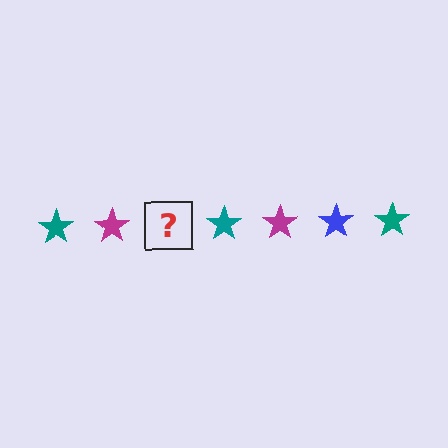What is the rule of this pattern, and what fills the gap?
The rule is that the pattern cycles through teal, magenta, blue stars. The gap should be filled with a blue star.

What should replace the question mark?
The question mark should be replaced with a blue star.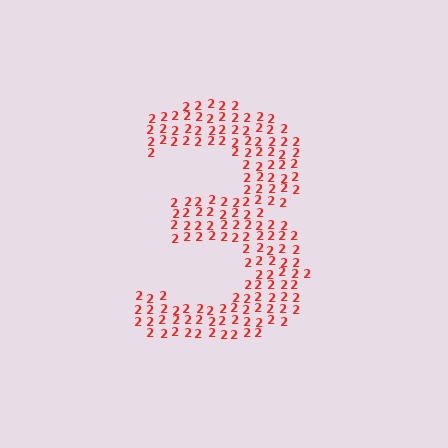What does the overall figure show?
The overall figure shows the digit 3.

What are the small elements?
The small elements are digit 2's.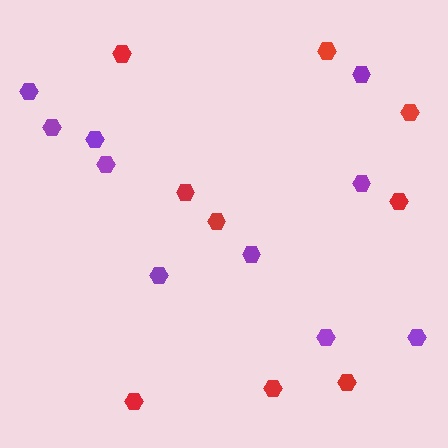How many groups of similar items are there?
There are 2 groups: one group of red hexagons (9) and one group of purple hexagons (10).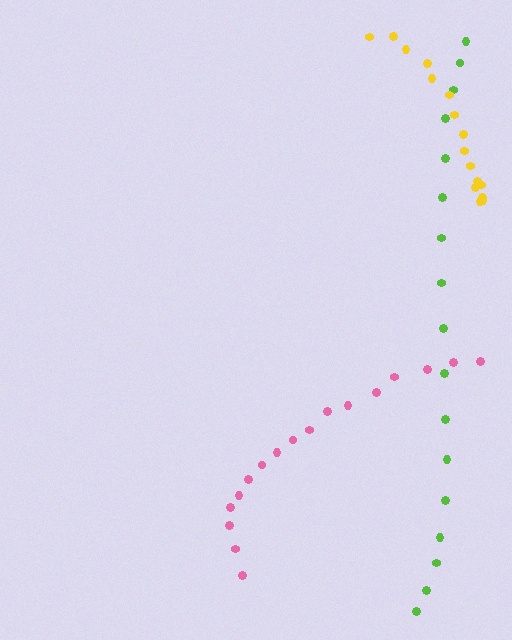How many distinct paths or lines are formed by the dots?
There are 3 distinct paths.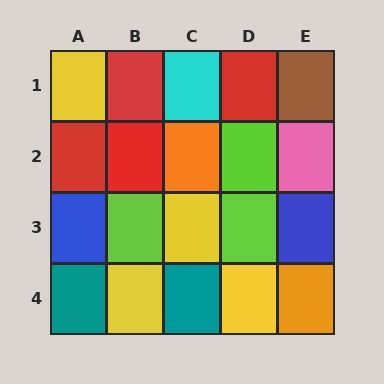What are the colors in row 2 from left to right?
Red, red, orange, lime, pink.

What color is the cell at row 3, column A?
Blue.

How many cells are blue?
2 cells are blue.